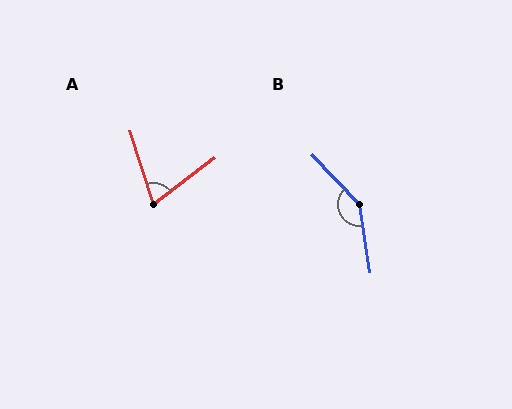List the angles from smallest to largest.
A (70°), B (145°).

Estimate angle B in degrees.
Approximately 145 degrees.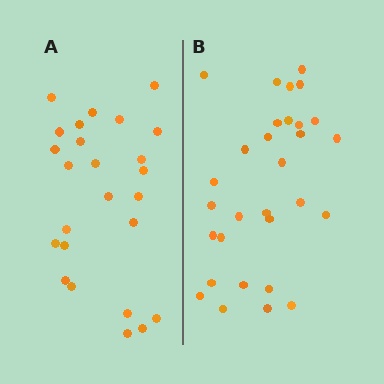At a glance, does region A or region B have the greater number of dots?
Region B (the right region) has more dots.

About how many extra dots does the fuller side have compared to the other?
Region B has about 5 more dots than region A.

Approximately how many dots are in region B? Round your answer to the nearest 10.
About 30 dots.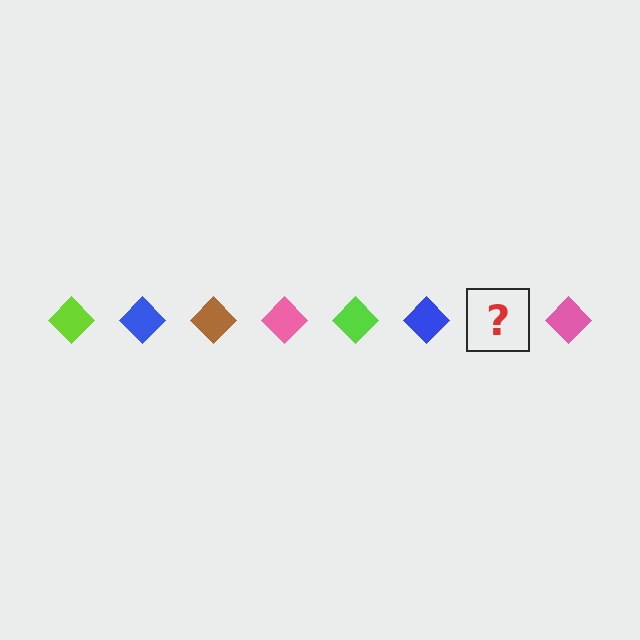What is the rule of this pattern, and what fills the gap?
The rule is that the pattern cycles through lime, blue, brown, pink diamonds. The gap should be filled with a brown diamond.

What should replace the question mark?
The question mark should be replaced with a brown diamond.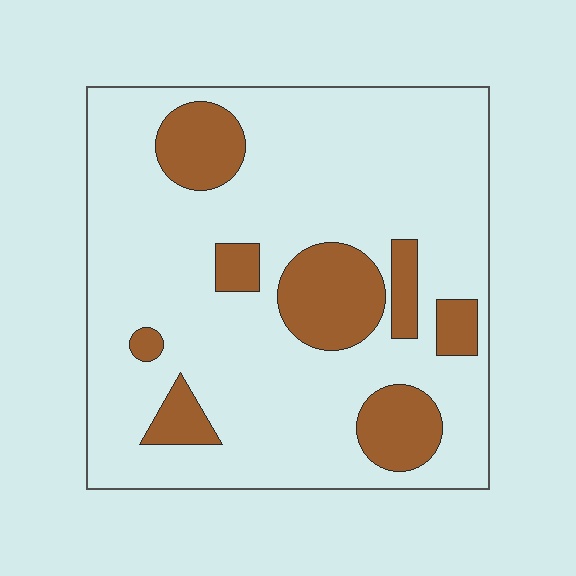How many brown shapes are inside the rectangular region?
8.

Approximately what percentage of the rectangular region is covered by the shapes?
Approximately 20%.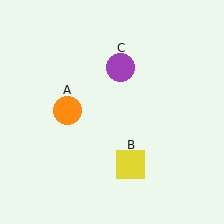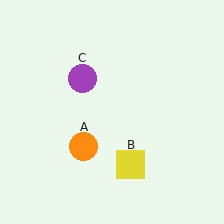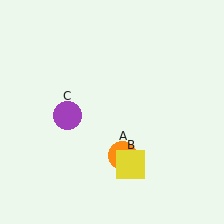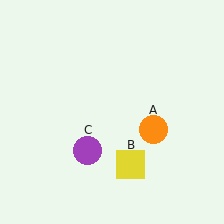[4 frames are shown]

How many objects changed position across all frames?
2 objects changed position: orange circle (object A), purple circle (object C).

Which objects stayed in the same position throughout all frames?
Yellow square (object B) remained stationary.